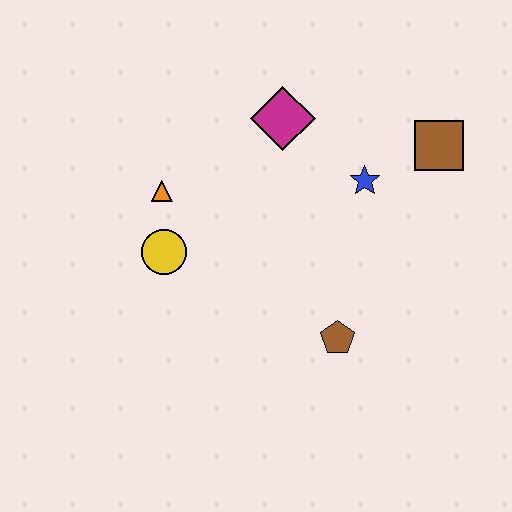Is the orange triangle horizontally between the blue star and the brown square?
No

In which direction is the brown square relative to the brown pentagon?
The brown square is above the brown pentagon.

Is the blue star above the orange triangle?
Yes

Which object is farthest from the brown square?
The yellow circle is farthest from the brown square.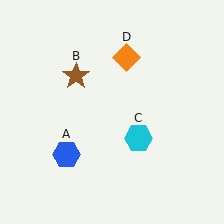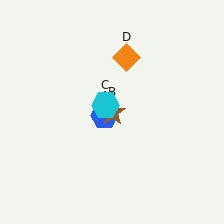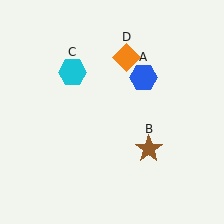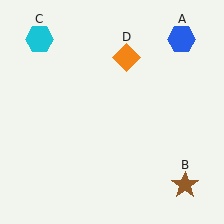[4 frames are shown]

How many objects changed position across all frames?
3 objects changed position: blue hexagon (object A), brown star (object B), cyan hexagon (object C).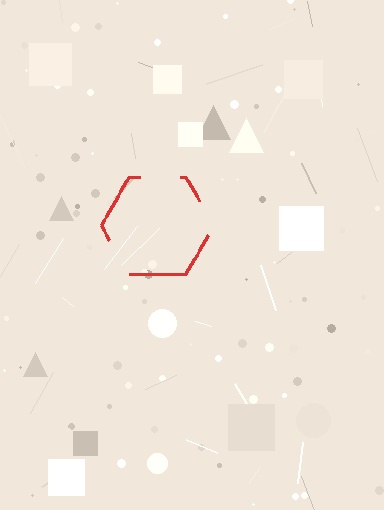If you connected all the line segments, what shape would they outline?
They would outline a hexagon.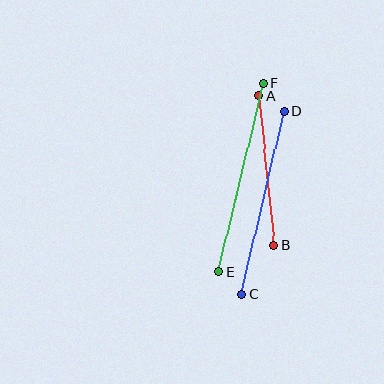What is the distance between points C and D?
The distance is approximately 187 pixels.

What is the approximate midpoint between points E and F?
The midpoint is at approximately (241, 177) pixels.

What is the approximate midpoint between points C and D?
The midpoint is at approximately (263, 203) pixels.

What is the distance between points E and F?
The distance is approximately 194 pixels.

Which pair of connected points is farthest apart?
Points E and F are farthest apart.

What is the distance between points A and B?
The distance is approximately 150 pixels.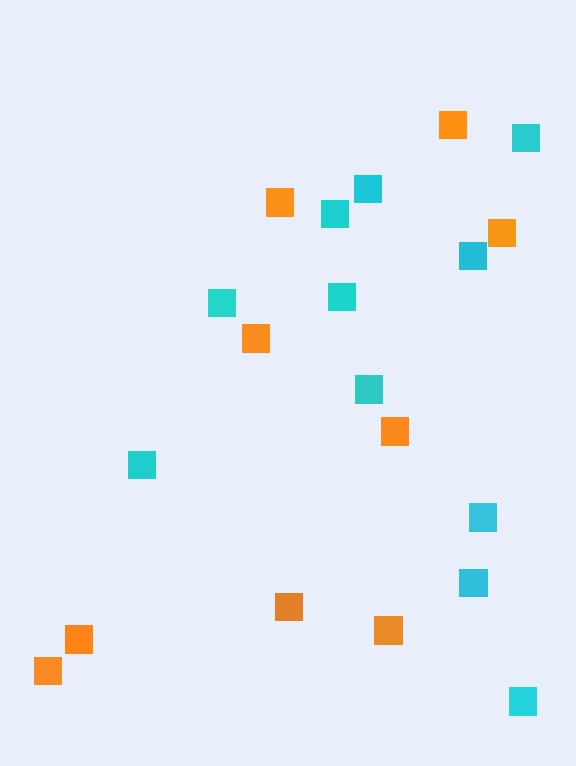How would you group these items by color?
There are 2 groups: one group of cyan squares (11) and one group of orange squares (9).